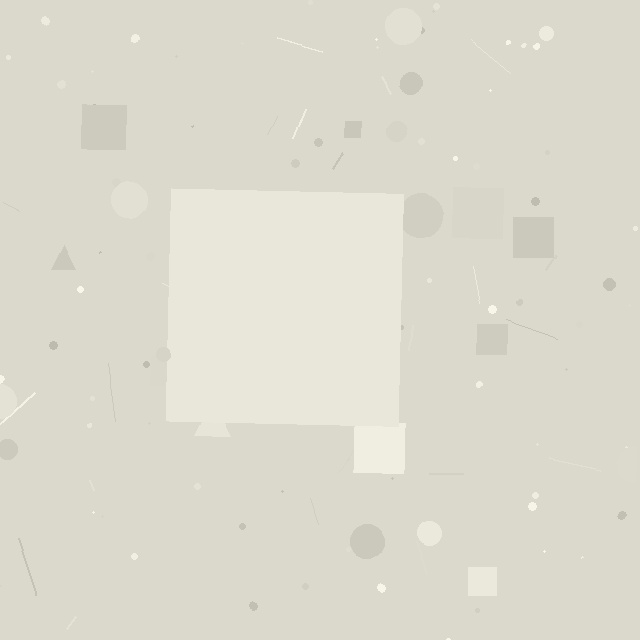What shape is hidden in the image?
A square is hidden in the image.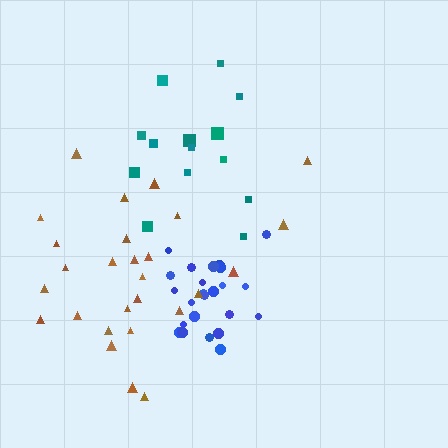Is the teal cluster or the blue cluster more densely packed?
Blue.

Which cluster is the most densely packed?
Blue.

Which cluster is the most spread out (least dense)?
Teal.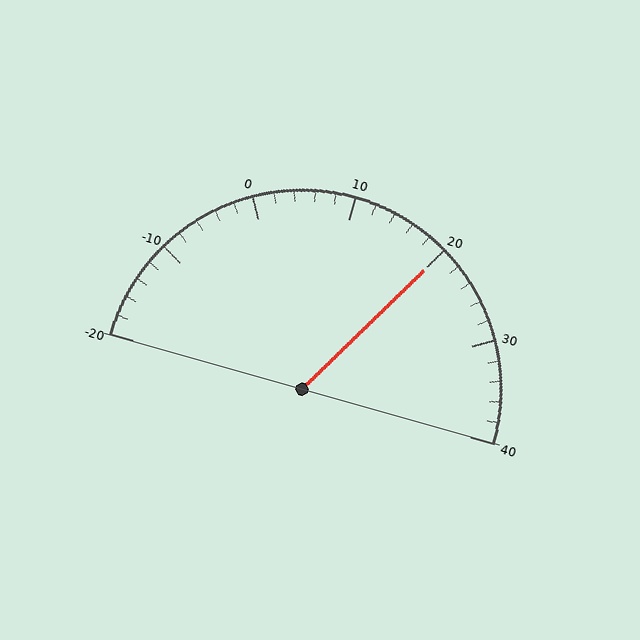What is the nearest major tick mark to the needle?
The nearest major tick mark is 20.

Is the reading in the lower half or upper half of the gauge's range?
The reading is in the upper half of the range (-20 to 40).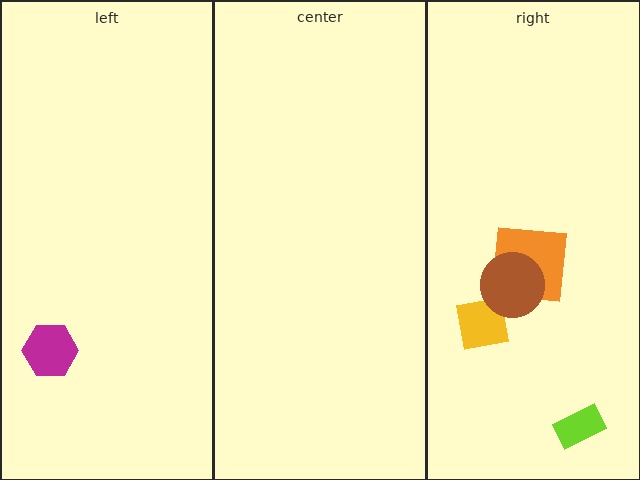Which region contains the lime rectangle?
The right region.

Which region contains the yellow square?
The right region.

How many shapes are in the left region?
1.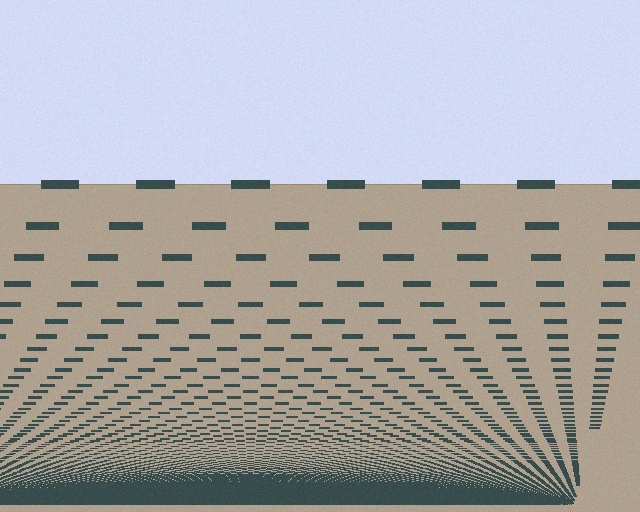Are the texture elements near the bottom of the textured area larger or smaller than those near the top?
Smaller. The gradient is inverted — elements near the bottom are smaller and denser.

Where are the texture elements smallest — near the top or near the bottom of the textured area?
Near the bottom.